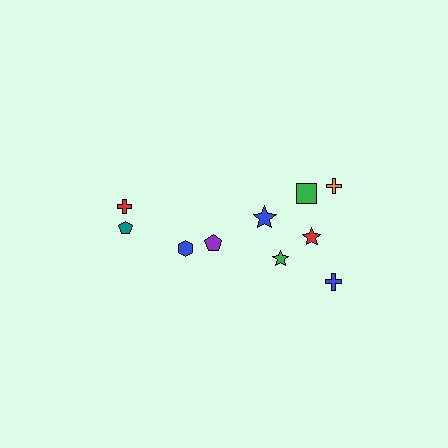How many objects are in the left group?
There are 4 objects.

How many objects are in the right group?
There are 6 objects.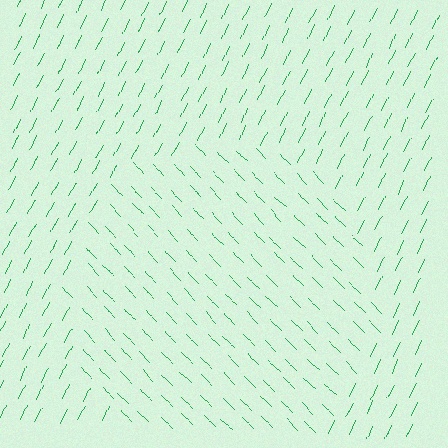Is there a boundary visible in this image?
Yes, there is a texture boundary formed by a change in line orientation.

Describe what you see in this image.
The image is filled with small green line segments. A circle region in the image has lines oriented differently from the surrounding lines, creating a visible texture boundary.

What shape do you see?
I see a circle.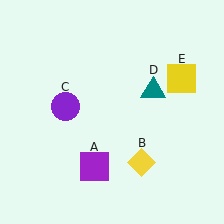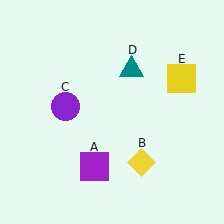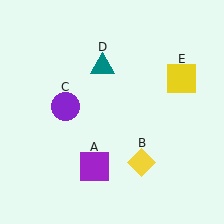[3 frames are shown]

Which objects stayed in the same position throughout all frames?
Purple square (object A) and yellow diamond (object B) and purple circle (object C) and yellow square (object E) remained stationary.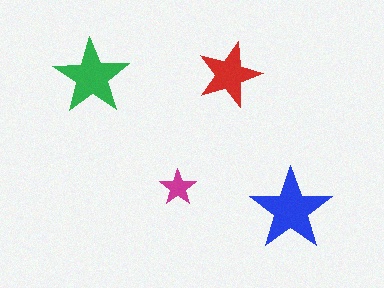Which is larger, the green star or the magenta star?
The green one.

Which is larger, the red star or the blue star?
The blue one.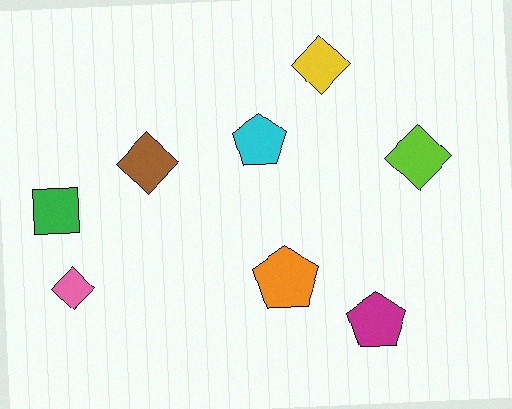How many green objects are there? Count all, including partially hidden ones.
There is 1 green object.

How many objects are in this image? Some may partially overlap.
There are 8 objects.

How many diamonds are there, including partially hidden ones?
There are 4 diamonds.